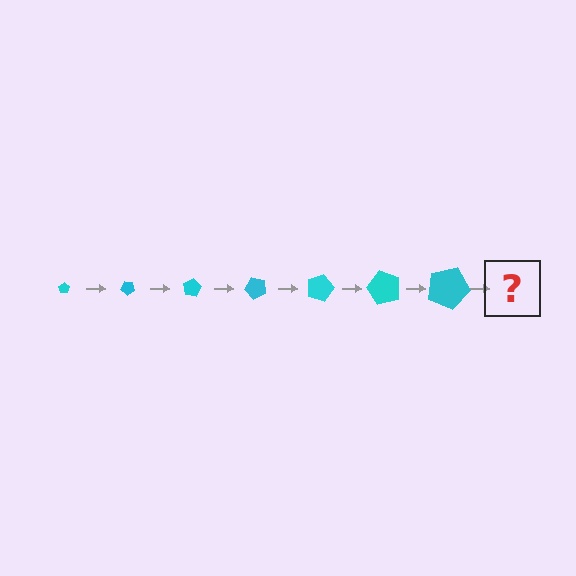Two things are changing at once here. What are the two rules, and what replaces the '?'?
The two rules are that the pentagon grows larger each step and it rotates 40 degrees each step. The '?' should be a pentagon, larger than the previous one and rotated 280 degrees from the start.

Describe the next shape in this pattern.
It should be a pentagon, larger than the previous one and rotated 280 degrees from the start.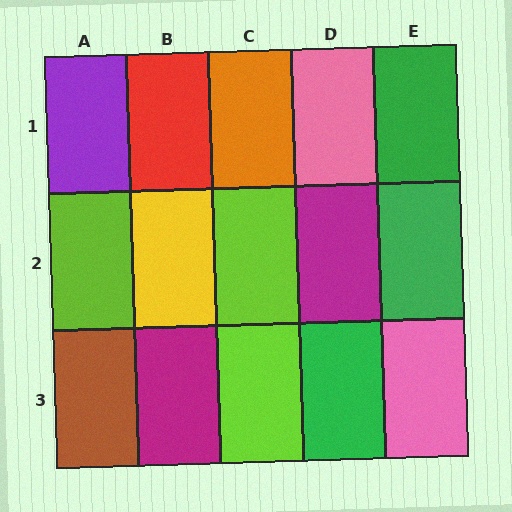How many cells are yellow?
1 cell is yellow.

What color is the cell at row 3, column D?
Green.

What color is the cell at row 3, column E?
Pink.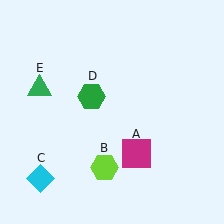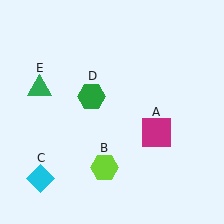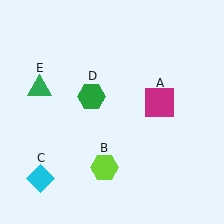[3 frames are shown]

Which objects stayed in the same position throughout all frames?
Lime hexagon (object B) and cyan diamond (object C) and green hexagon (object D) and green triangle (object E) remained stationary.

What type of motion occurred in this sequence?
The magenta square (object A) rotated counterclockwise around the center of the scene.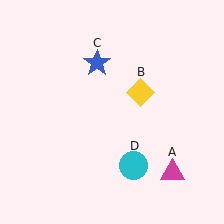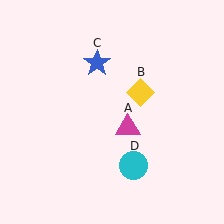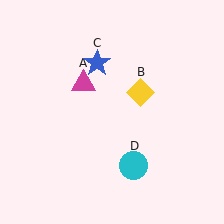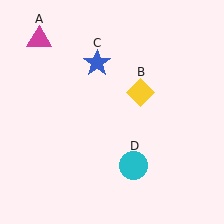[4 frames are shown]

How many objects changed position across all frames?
1 object changed position: magenta triangle (object A).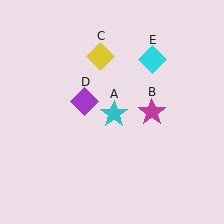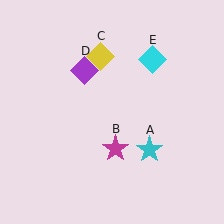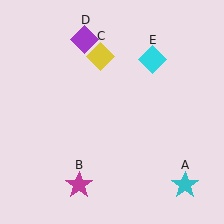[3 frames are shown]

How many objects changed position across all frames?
3 objects changed position: cyan star (object A), magenta star (object B), purple diamond (object D).